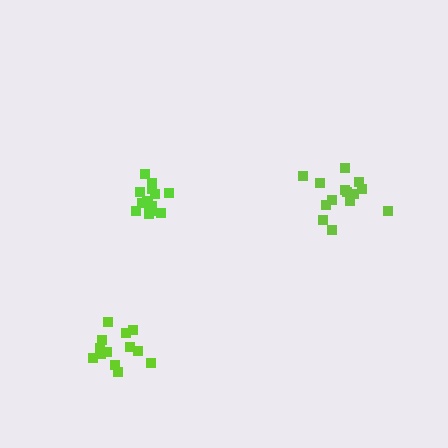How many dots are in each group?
Group 1: 13 dots, Group 2: 14 dots, Group 3: 13 dots (40 total).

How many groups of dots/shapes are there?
There are 3 groups.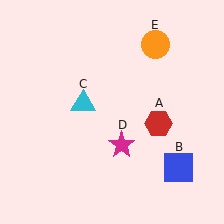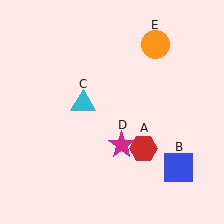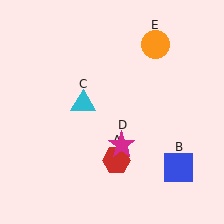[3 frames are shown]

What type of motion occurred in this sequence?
The red hexagon (object A) rotated clockwise around the center of the scene.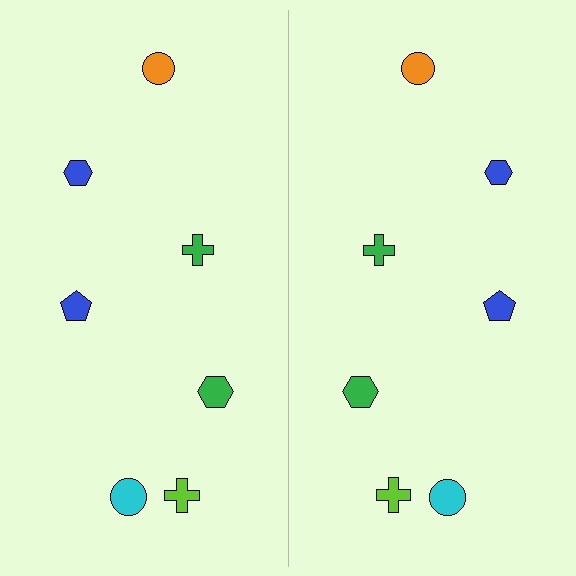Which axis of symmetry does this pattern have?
The pattern has a vertical axis of symmetry running through the center of the image.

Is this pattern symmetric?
Yes, this pattern has bilateral (reflection) symmetry.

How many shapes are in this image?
There are 14 shapes in this image.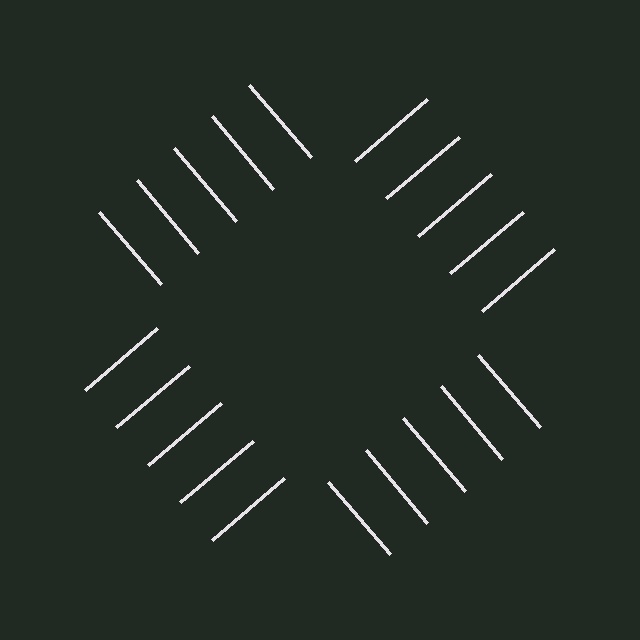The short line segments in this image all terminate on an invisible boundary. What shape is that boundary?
An illusory square — the line segments terminate on its edges but no continuous stroke is drawn.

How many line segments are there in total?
20 — 5 along each of the 4 edges.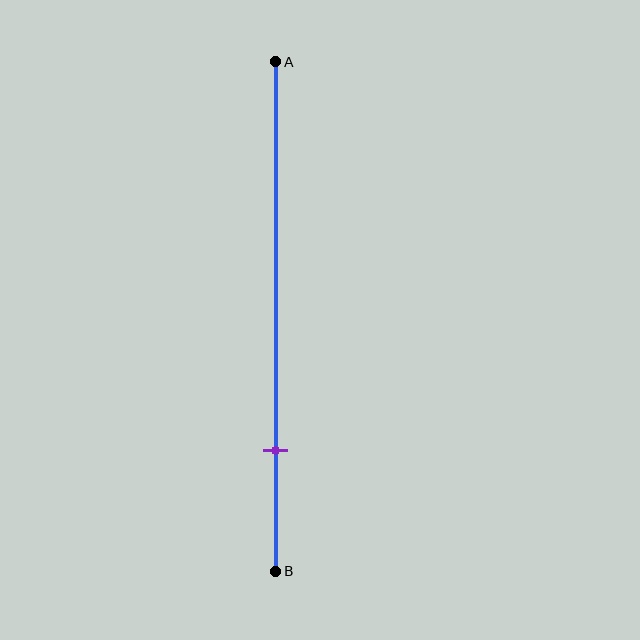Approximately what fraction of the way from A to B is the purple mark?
The purple mark is approximately 75% of the way from A to B.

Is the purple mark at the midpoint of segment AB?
No, the mark is at about 75% from A, not at the 50% midpoint.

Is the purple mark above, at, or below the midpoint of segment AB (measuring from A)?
The purple mark is below the midpoint of segment AB.